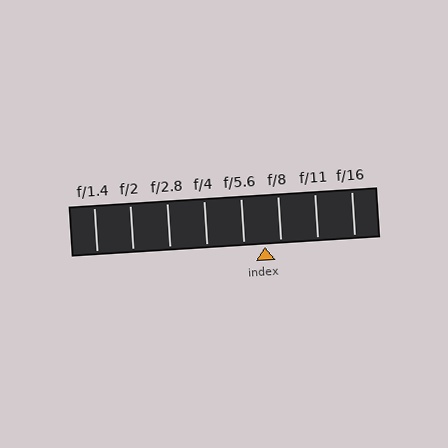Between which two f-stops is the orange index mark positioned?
The index mark is between f/5.6 and f/8.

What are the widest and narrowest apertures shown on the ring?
The widest aperture shown is f/1.4 and the narrowest is f/16.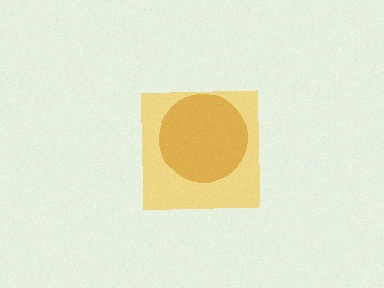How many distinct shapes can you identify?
There are 2 distinct shapes: a brown circle, a yellow square.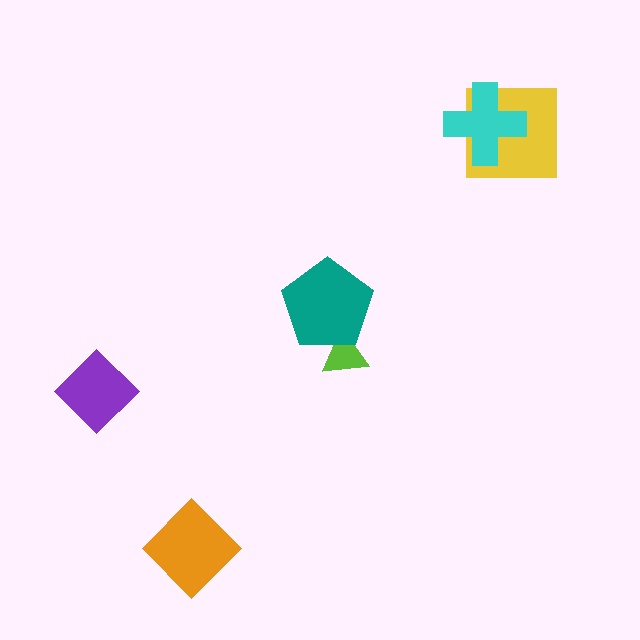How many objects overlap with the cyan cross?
1 object overlaps with the cyan cross.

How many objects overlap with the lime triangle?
1 object overlaps with the lime triangle.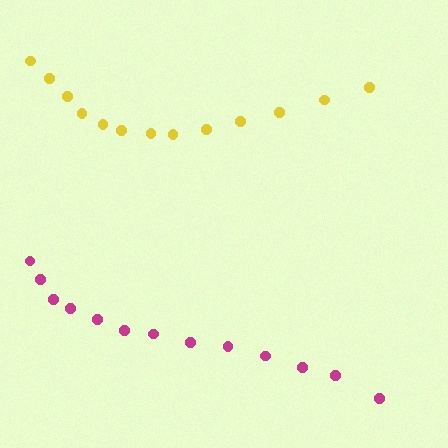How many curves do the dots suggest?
There are 2 distinct paths.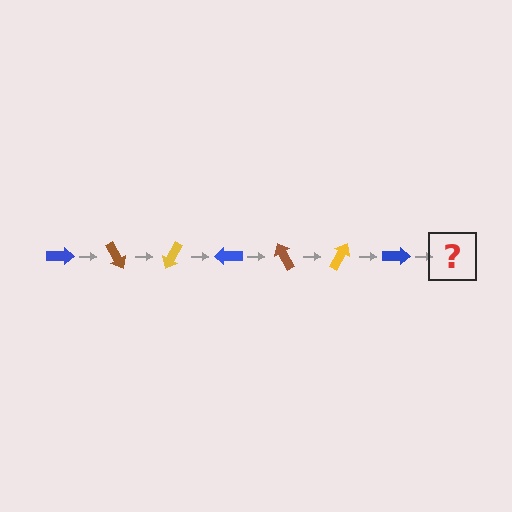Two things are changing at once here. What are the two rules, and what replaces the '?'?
The two rules are that it rotates 60 degrees each step and the color cycles through blue, brown, and yellow. The '?' should be a brown arrow, rotated 420 degrees from the start.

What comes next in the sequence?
The next element should be a brown arrow, rotated 420 degrees from the start.